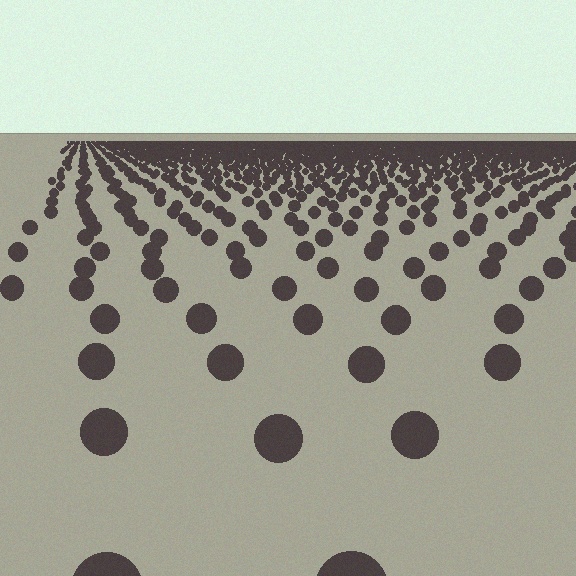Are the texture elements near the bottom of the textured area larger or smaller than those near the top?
Larger. Near the bottom, elements are closer to the viewer and appear at a bigger on-screen size.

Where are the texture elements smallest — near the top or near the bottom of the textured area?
Near the top.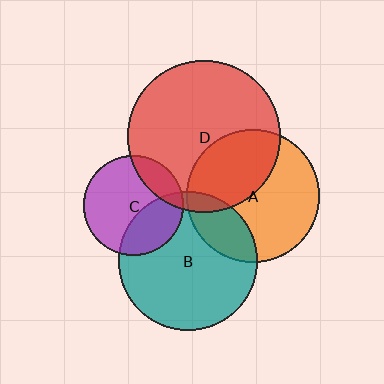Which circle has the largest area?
Circle D (red).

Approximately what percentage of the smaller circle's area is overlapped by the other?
Approximately 40%.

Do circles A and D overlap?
Yes.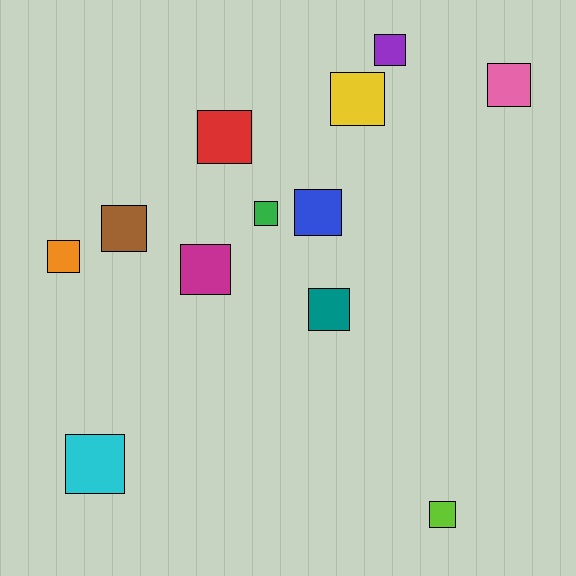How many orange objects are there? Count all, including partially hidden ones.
There is 1 orange object.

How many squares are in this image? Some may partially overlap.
There are 12 squares.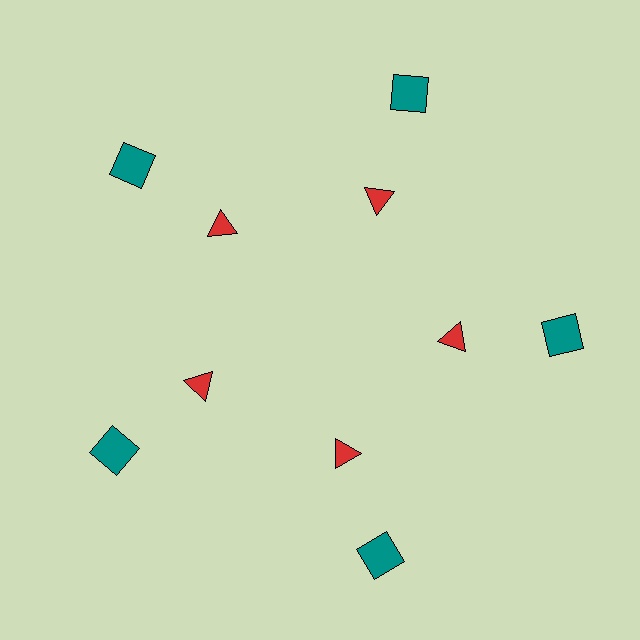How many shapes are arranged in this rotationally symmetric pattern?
There are 10 shapes, arranged in 5 groups of 2.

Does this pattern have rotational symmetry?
Yes, this pattern has 5-fold rotational symmetry. It looks the same after rotating 72 degrees around the center.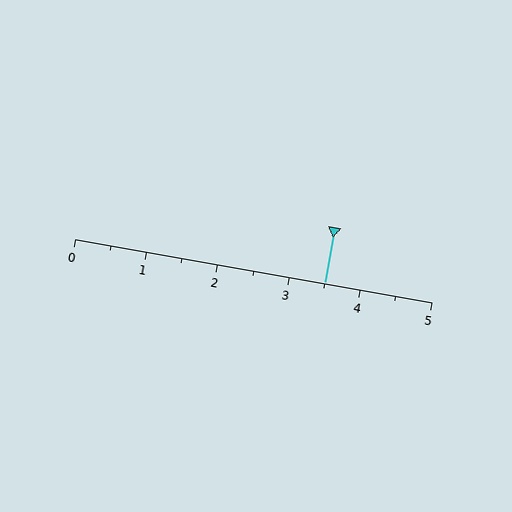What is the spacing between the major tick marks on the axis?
The major ticks are spaced 1 apart.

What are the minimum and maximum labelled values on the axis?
The axis runs from 0 to 5.